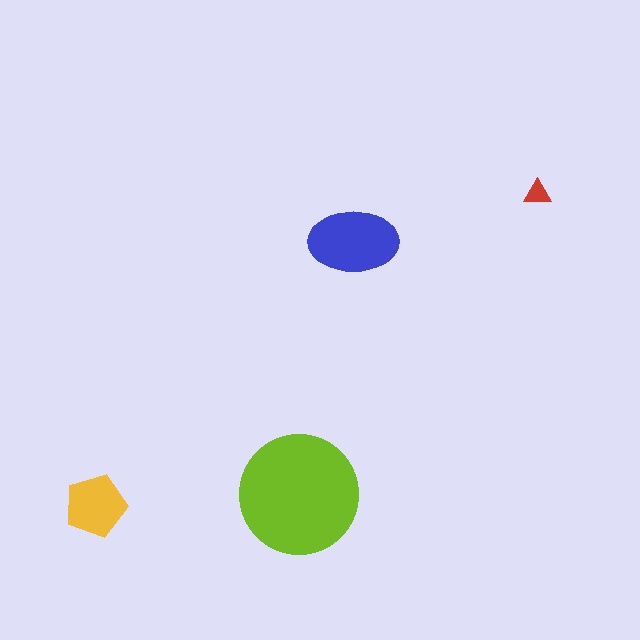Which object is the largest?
The lime circle.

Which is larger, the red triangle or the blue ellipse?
The blue ellipse.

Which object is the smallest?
The red triangle.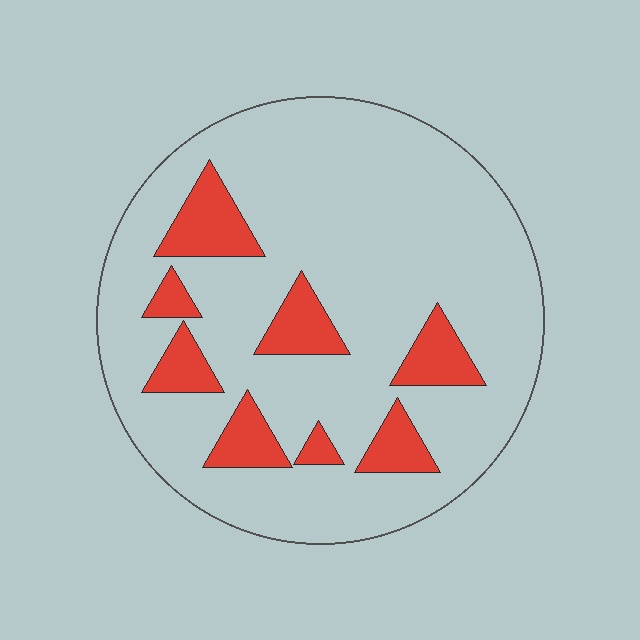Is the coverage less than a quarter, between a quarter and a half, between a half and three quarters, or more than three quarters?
Less than a quarter.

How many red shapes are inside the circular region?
8.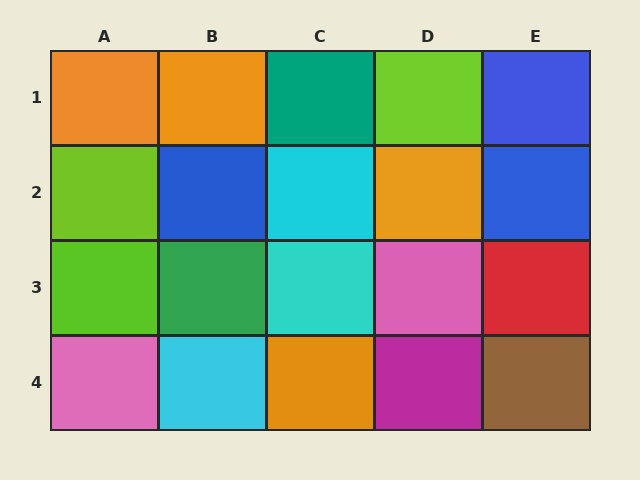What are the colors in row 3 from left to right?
Lime, green, cyan, pink, red.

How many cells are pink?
2 cells are pink.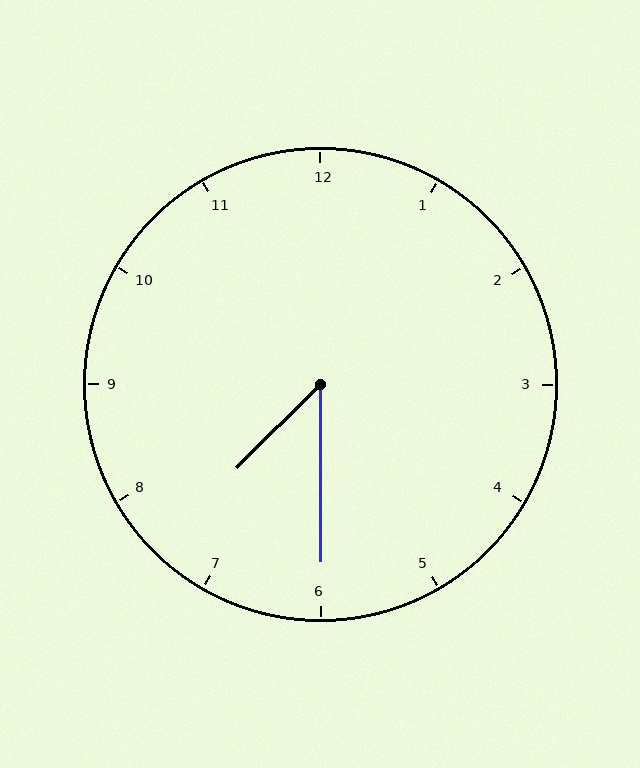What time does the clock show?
7:30.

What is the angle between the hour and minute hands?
Approximately 45 degrees.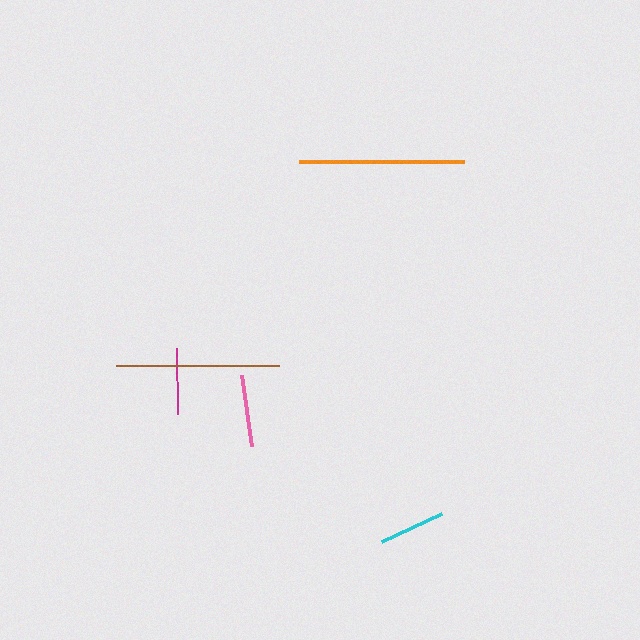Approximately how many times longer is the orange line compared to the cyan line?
The orange line is approximately 2.5 times the length of the cyan line.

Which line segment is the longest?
The orange line is the longest at approximately 165 pixels.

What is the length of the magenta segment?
The magenta segment is approximately 66 pixels long.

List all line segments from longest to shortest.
From longest to shortest: orange, brown, pink, cyan, magenta.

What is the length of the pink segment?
The pink segment is approximately 72 pixels long.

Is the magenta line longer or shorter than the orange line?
The orange line is longer than the magenta line.